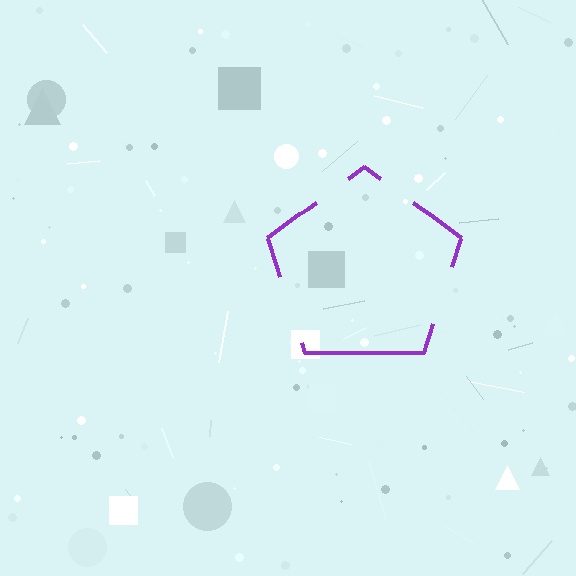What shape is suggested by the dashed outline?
The dashed outline suggests a pentagon.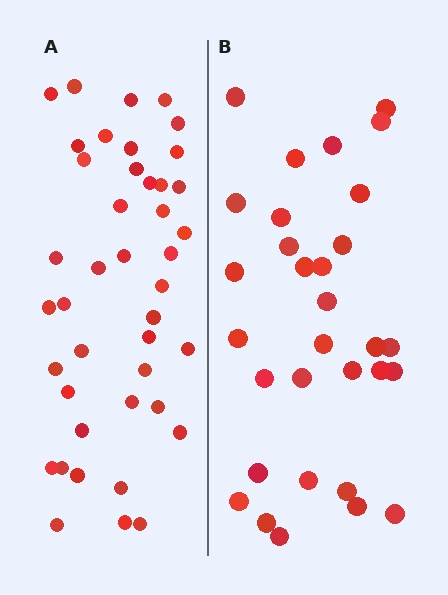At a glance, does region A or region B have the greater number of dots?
Region A (the left region) has more dots.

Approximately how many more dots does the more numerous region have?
Region A has roughly 12 or so more dots than region B.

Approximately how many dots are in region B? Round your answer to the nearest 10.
About 30 dots. (The exact count is 31, which rounds to 30.)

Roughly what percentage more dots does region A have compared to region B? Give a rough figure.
About 35% more.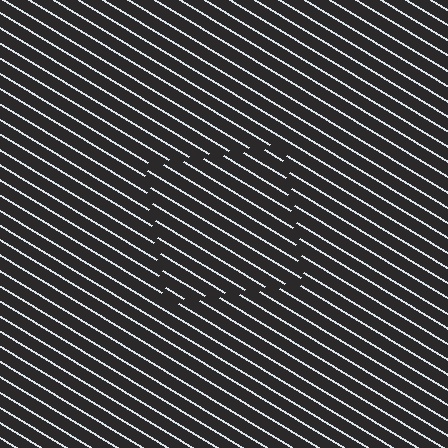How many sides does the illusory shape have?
4 sides — the line-ends trace a square.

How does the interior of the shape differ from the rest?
The interior of the shape contains the same grating, shifted by half a period — the contour is defined by the phase discontinuity where line-ends from the inner and outer gratings abut.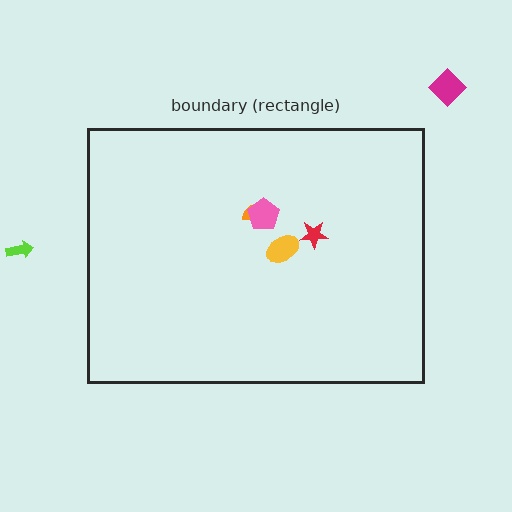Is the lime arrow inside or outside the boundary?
Outside.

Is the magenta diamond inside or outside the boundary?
Outside.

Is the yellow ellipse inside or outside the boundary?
Inside.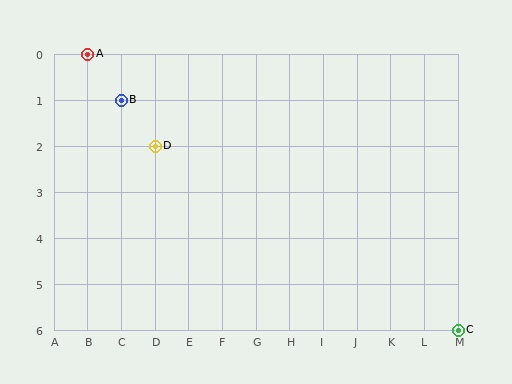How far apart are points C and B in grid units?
Points C and B are 10 columns and 5 rows apart (about 11.2 grid units diagonally).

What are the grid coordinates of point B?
Point B is at grid coordinates (C, 1).